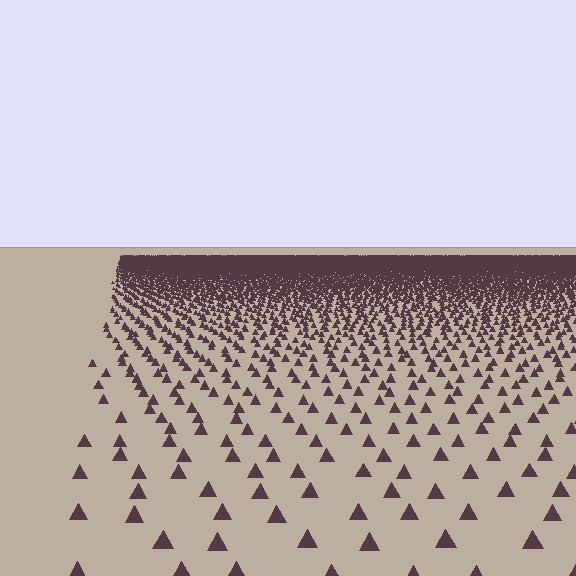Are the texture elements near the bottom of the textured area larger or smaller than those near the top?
Larger. Near the bottom, elements are closer to the viewer and appear at a bigger on-screen size.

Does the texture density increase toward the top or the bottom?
Density increases toward the top.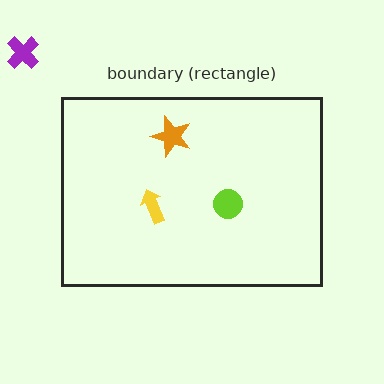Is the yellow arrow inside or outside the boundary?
Inside.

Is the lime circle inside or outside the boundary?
Inside.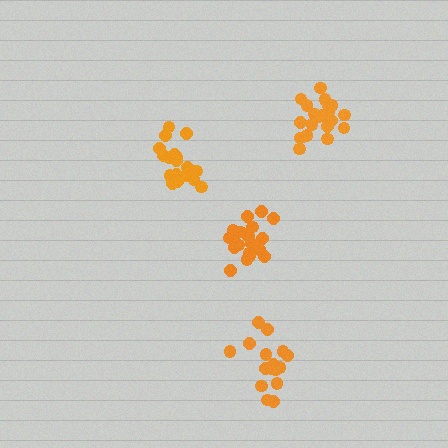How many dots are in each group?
Group 1: 21 dots, Group 2: 19 dots, Group 3: 16 dots, Group 4: 20 dots (76 total).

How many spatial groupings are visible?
There are 4 spatial groupings.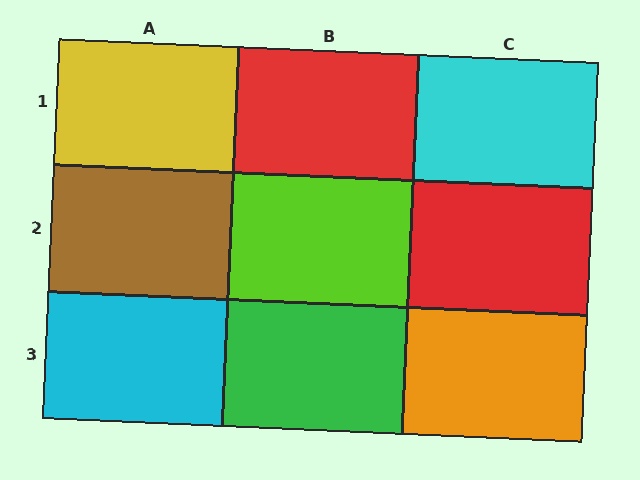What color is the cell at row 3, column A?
Cyan.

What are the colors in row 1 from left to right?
Yellow, red, cyan.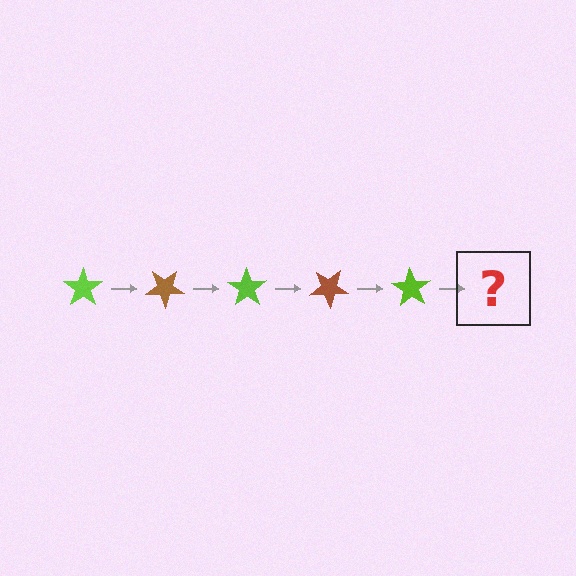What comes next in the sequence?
The next element should be a brown star, rotated 175 degrees from the start.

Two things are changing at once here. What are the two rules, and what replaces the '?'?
The two rules are that it rotates 35 degrees each step and the color cycles through lime and brown. The '?' should be a brown star, rotated 175 degrees from the start.